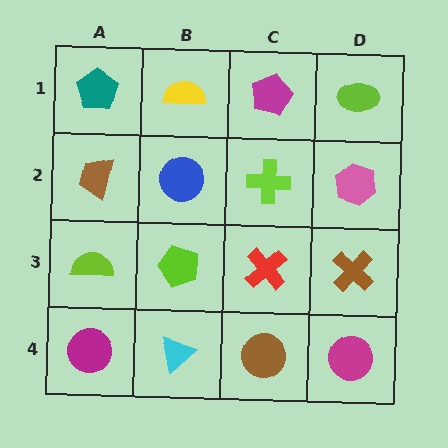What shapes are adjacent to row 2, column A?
A teal pentagon (row 1, column A), a lime semicircle (row 3, column A), a blue circle (row 2, column B).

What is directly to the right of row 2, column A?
A blue circle.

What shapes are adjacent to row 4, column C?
A red cross (row 3, column C), a cyan triangle (row 4, column B), a magenta circle (row 4, column D).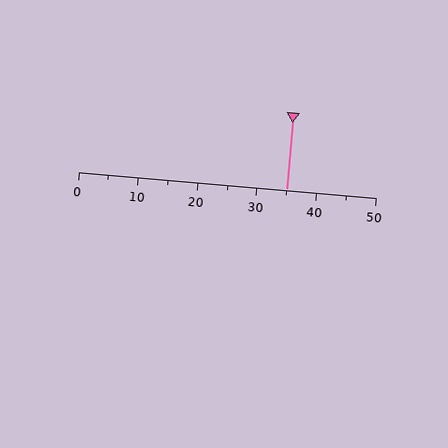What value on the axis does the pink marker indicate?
The marker indicates approximately 35.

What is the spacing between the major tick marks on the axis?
The major ticks are spaced 10 apart.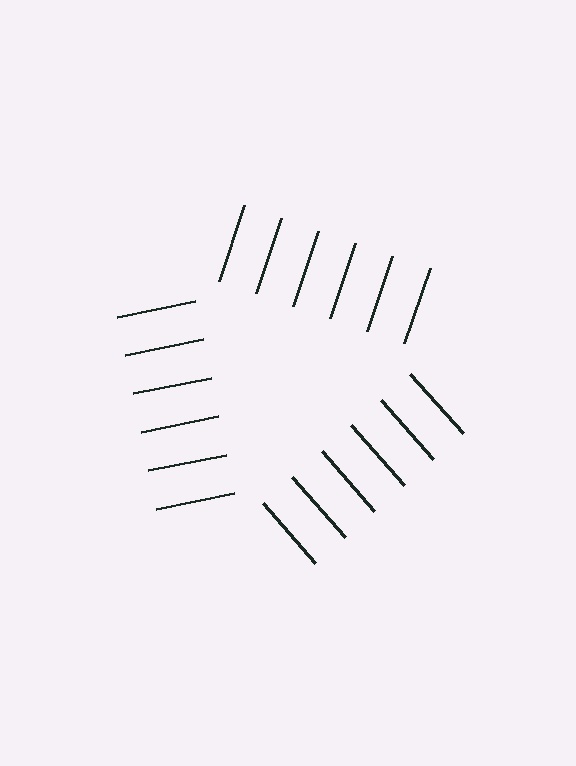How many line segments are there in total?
18 — 6 along each of the 3 edges.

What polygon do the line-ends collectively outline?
An illusory triangle — the line segments terminate on its edges but no continuous stroke is drawn.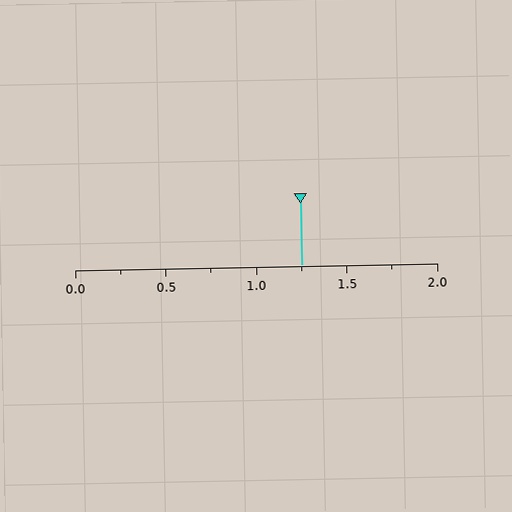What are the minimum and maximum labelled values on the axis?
The axis runs from 0.0 to 2.0.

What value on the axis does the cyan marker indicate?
The marker indicates approximately 1.25.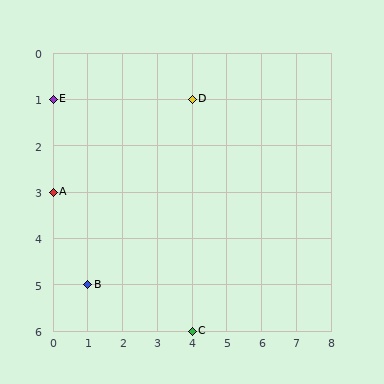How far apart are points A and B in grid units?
Points A and B are 1 column and 2 rows apart (about 2.2 grid units diagonally).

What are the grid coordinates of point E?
Point E is at grid coordinates (0, 1).